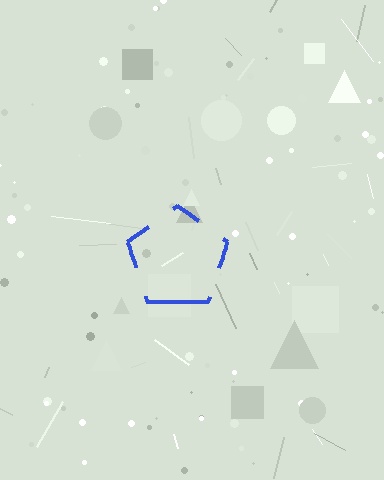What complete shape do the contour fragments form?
The contour fragments form a pentagon.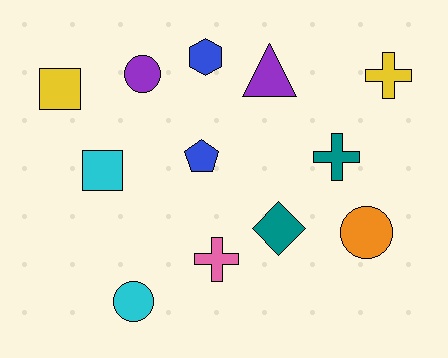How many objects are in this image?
There are 12 objects.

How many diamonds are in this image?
There is 1 diamond.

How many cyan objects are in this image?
There are 2 cyan objects.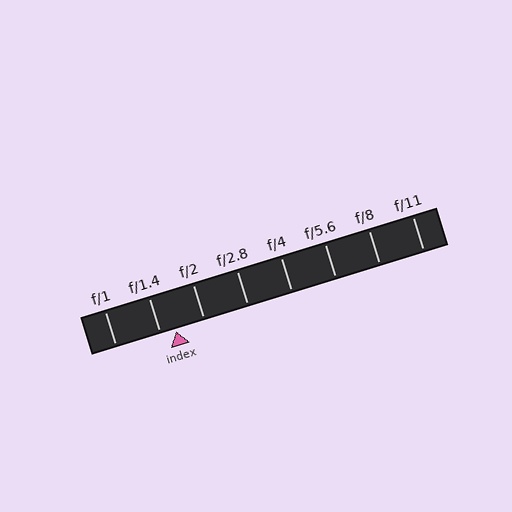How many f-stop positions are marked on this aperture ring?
There are 8 f-stop positions marked.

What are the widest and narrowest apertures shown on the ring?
The widest aperture shown is f/1 and the narrowest is f/11.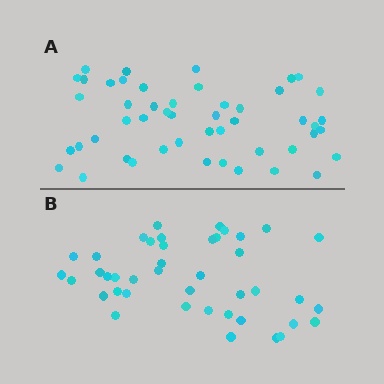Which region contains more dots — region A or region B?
Region A (the top region) has more dots.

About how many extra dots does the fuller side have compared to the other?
Region A has roughly 8 or so more dots than region B.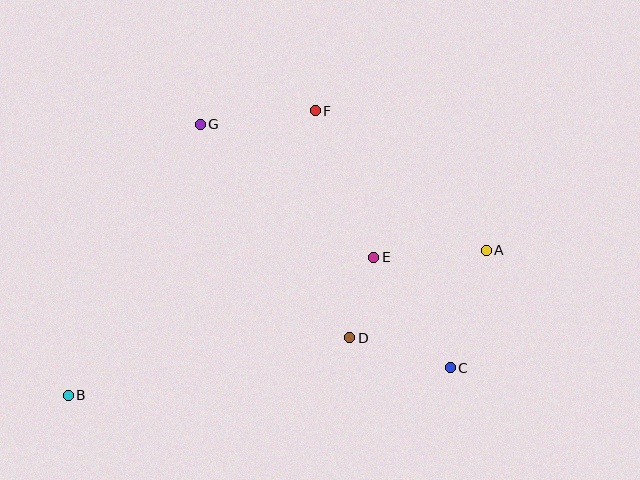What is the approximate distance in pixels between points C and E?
The distance between C and E is approximately 134 pixels.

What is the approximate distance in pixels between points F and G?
The distance between F and G is approximately 115 pixels.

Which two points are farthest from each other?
Points A and B are farthest from each other.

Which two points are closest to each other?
Points D and E are closest to each other.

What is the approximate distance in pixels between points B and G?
The distance between B and G is approximately 302 pixels.